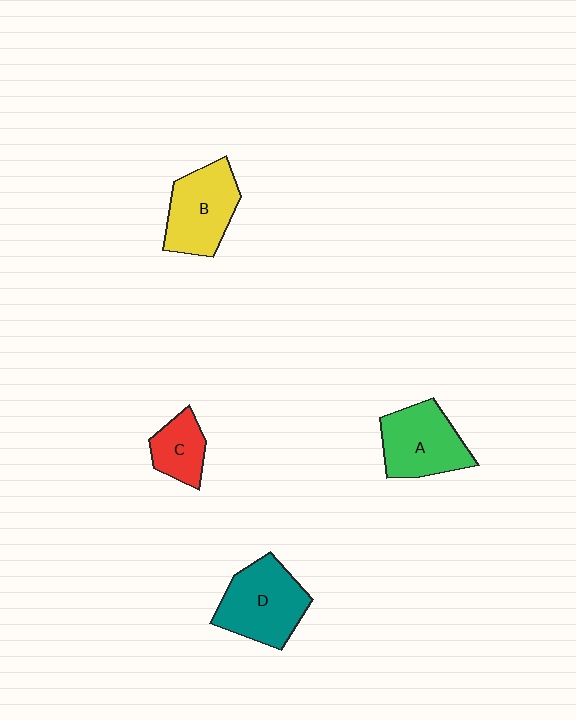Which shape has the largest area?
Shape D (teal).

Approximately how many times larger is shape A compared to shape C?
Approximately 1.7 times.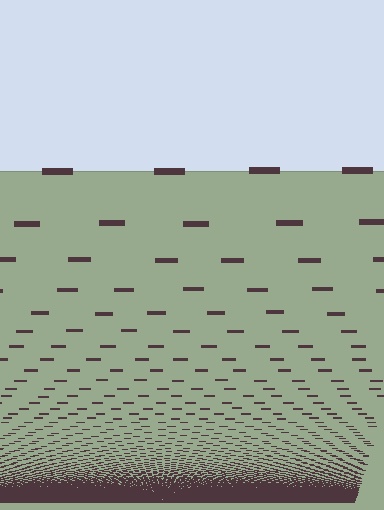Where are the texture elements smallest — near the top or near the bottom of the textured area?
Near the bottom.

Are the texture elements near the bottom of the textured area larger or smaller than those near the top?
Smaller. The gradient is inverted — elements near the bottom are smaller and denser.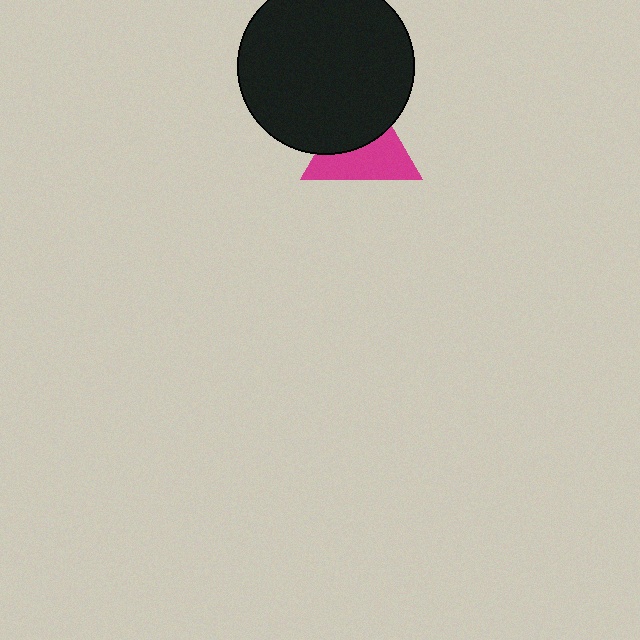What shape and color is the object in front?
The object in front is a black circle.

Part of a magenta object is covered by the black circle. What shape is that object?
It is a triangle.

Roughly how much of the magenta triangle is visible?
About half of it is visible (roughly 54%).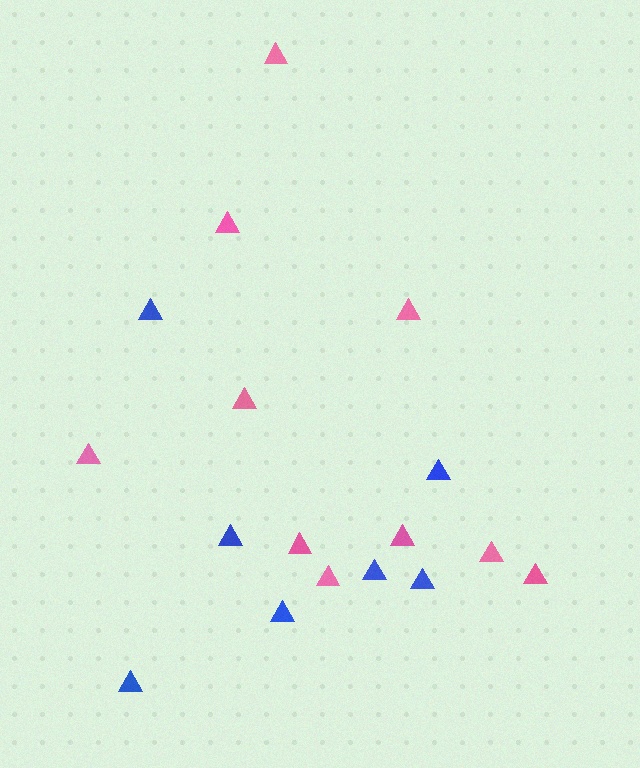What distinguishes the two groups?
There are 2 groups: one group of pink triangles (10) and one group of blue triangles (7).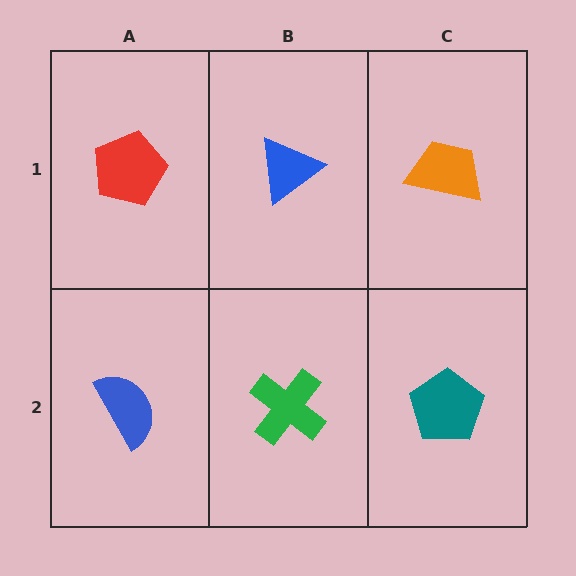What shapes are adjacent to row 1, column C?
A teal pentagon (row 2, column C), a blue triangle (row 1, column B).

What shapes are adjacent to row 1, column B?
A green cross (row 2, column B), a red pentagon (row 1, column A), an orange trapezoid (row 1, column C).